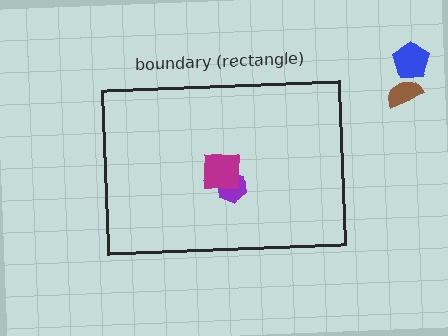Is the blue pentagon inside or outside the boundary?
Outside.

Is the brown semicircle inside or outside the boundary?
Outside.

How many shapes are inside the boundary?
2 inside, 2 outside.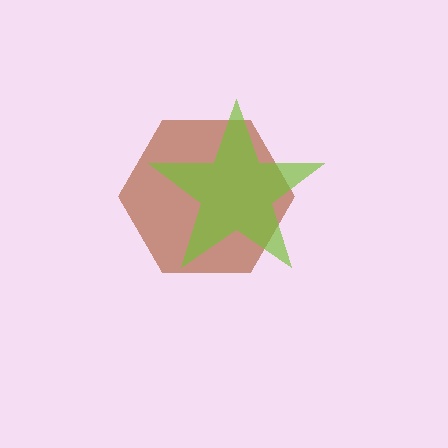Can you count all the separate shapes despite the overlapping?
Yes, there are 2 separate shapes.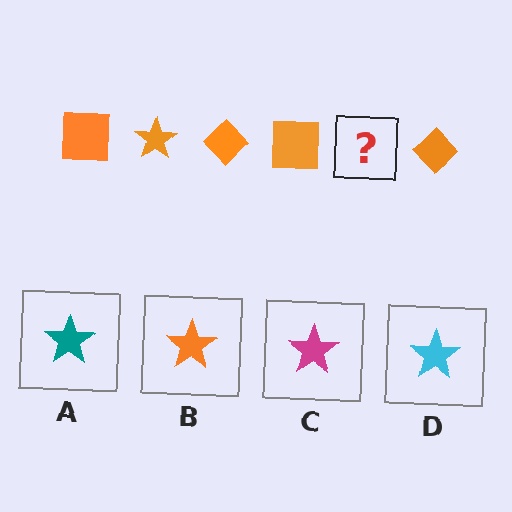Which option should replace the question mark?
Option B.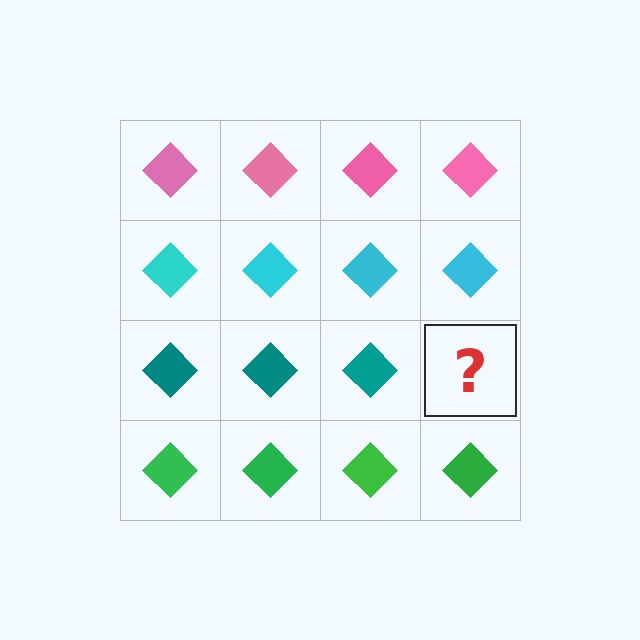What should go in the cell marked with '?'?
The missing cell should contain a teal diamond.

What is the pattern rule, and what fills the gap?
The rule is that each row has a consistent color. The gap should be filled with a teal diamond.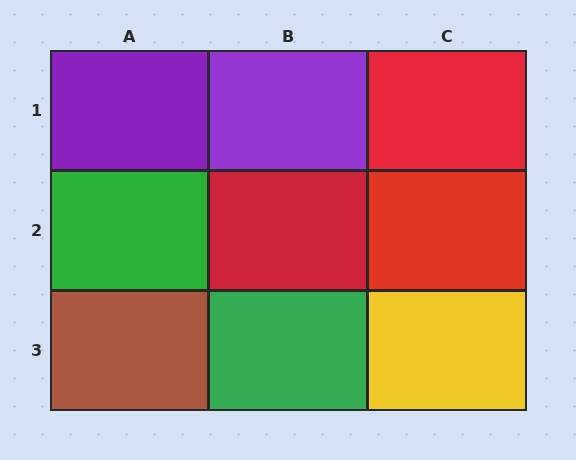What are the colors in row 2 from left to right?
Green, red, red.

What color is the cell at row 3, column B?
Green.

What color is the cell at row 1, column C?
Red.